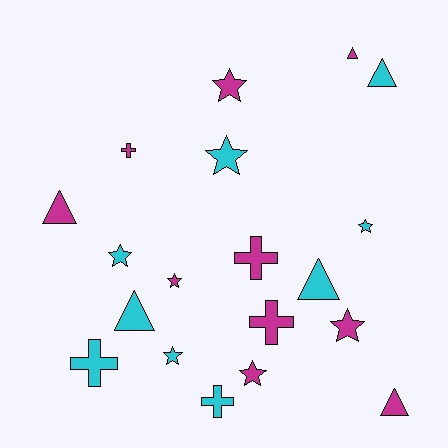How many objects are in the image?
There are 19 objects.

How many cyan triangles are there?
There are 3 cyan triangles.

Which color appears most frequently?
Magenta, with 10 objects.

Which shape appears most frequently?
Star, with 8 objects.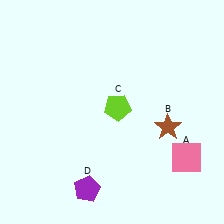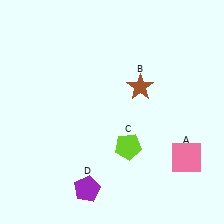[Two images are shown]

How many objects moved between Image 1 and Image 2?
2 objects moved between the two images.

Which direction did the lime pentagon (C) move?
The lime pentagon (C) moved down.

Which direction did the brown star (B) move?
The brown star (B) moved up.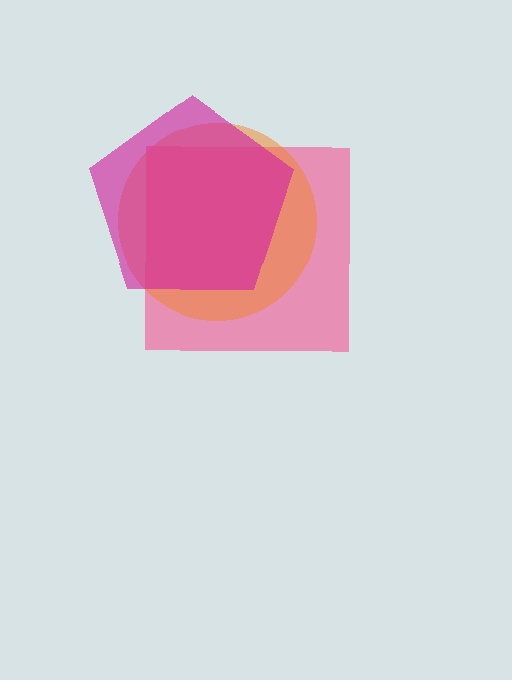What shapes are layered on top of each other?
The layered shapes are: a pink square, an orange circle, a magenta pentagon.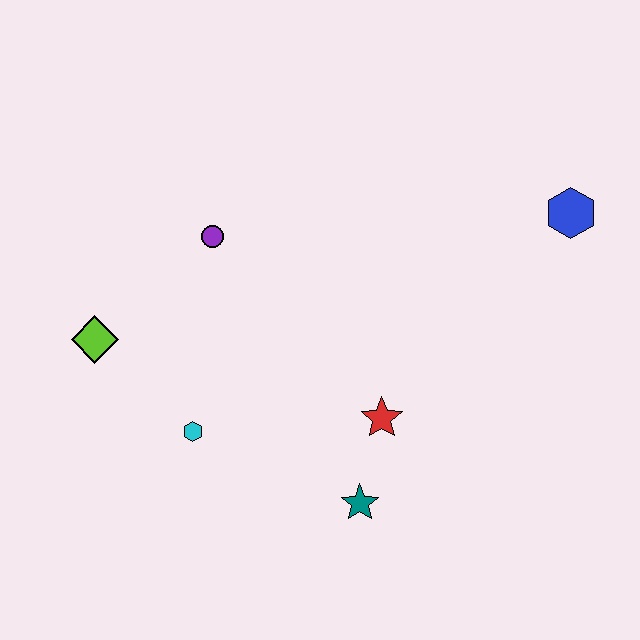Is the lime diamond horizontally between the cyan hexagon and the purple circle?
No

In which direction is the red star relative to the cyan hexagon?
The red star is to the right of the cyan hexagon.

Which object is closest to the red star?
The teal star is closest to the red star.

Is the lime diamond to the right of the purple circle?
No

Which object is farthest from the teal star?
The blue hexagon is farthest from the teal star.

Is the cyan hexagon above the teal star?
Yes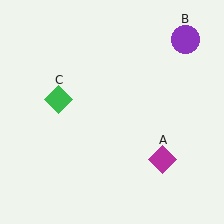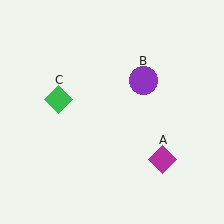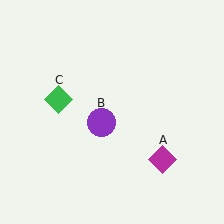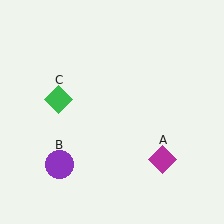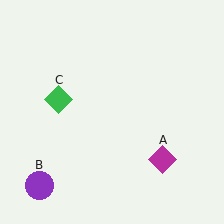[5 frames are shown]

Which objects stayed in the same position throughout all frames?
Magenta diamond (object A) and green diamond (object C) remained stationary.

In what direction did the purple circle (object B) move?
The purple circle (object B) moved down and to the left.